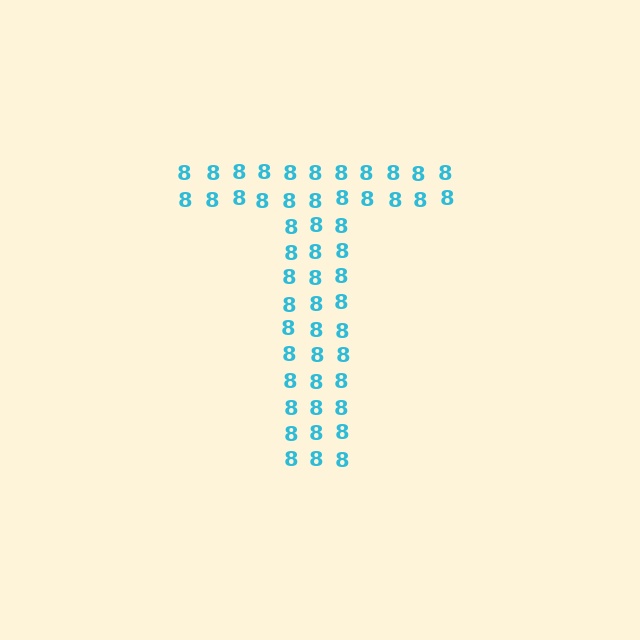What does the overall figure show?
The overall figure shows the letter T.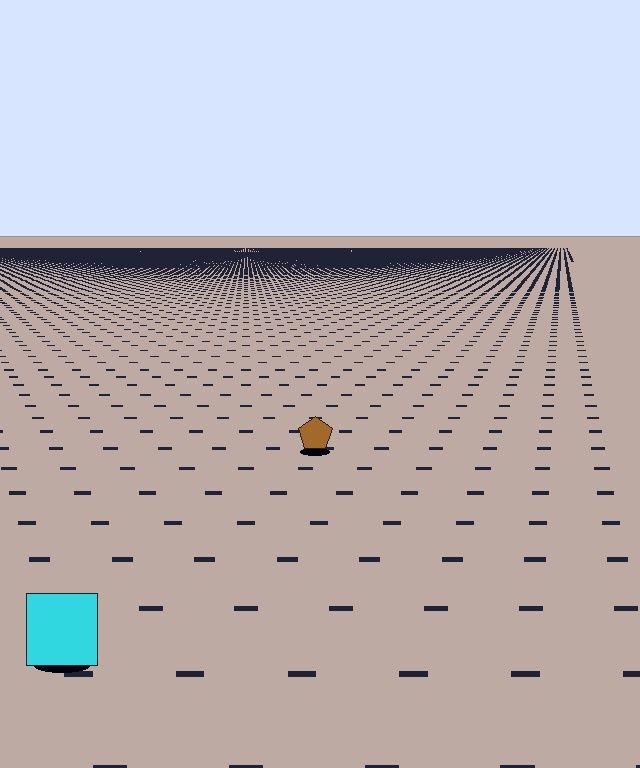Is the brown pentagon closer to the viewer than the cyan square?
No. The cyan square is closer — you can tell from the texture gradient: the ground texture is coarser near it.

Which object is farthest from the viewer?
The brown pentagon is farthest from the viewer. It appears smaller and the ground texture around it is denser.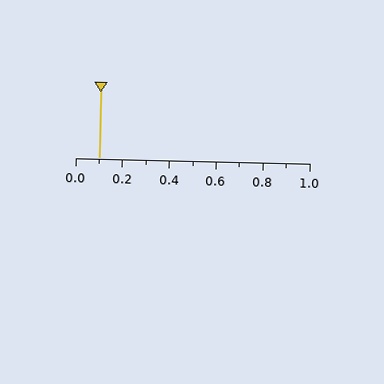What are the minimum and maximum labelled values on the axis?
The axis runs from 0.0 to 1.0.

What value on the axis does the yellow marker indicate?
The marker indicates approximately 0.1.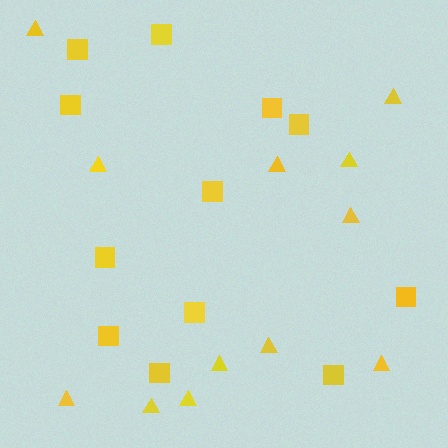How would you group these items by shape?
There are 2 groups: one group of squares (12) and one group of triangles (12).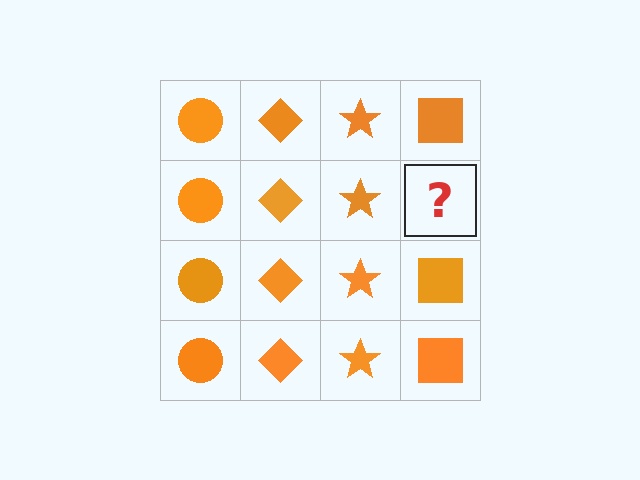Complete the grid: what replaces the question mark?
The question mark should be replaced with an orange square.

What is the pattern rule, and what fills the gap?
The rule is that each column has a consistent shape. The gap should be filled with an orange square.